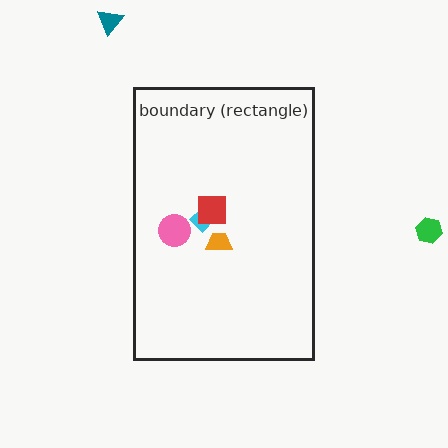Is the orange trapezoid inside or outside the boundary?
Inside.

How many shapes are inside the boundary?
4 inside, 2 outside.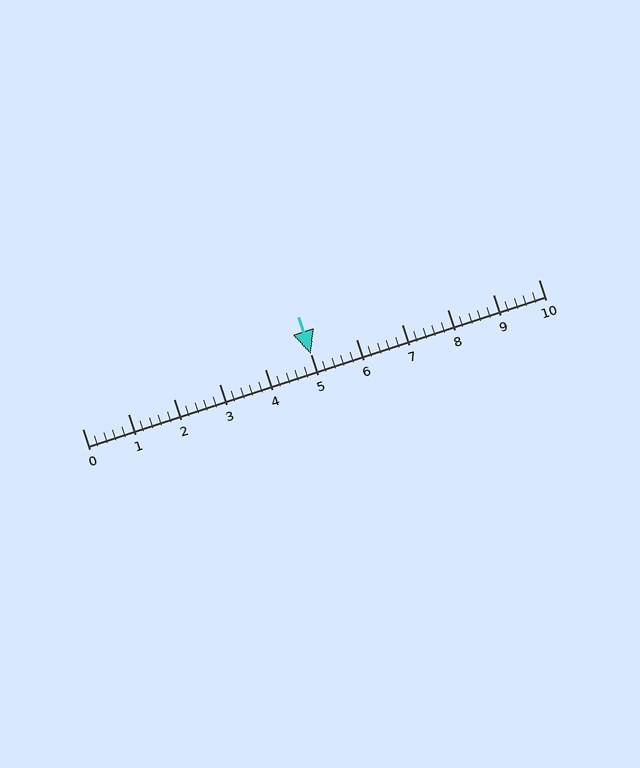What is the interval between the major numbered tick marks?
The major tick marks are spaced 1 units apart.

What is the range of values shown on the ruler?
The ruler shows values from 0 to 10.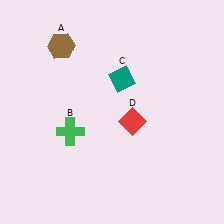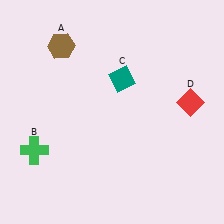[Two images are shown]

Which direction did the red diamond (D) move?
The red diamond (D) moved right.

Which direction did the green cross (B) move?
The green cross (B) moved left.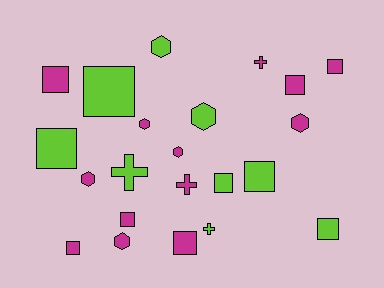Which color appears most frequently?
Magenta, with 13 objects.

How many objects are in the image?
There are 22 objects.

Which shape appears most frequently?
Square, with 11 objects.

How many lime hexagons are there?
There are 2 lime hexagons.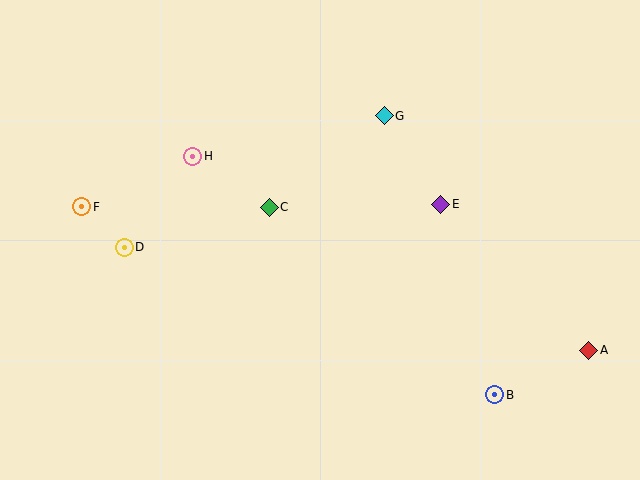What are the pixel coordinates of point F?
Point F is at (82, 207).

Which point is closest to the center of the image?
Point C at (269, 207) is closest to the center.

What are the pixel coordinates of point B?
Point B is at (495, 395).